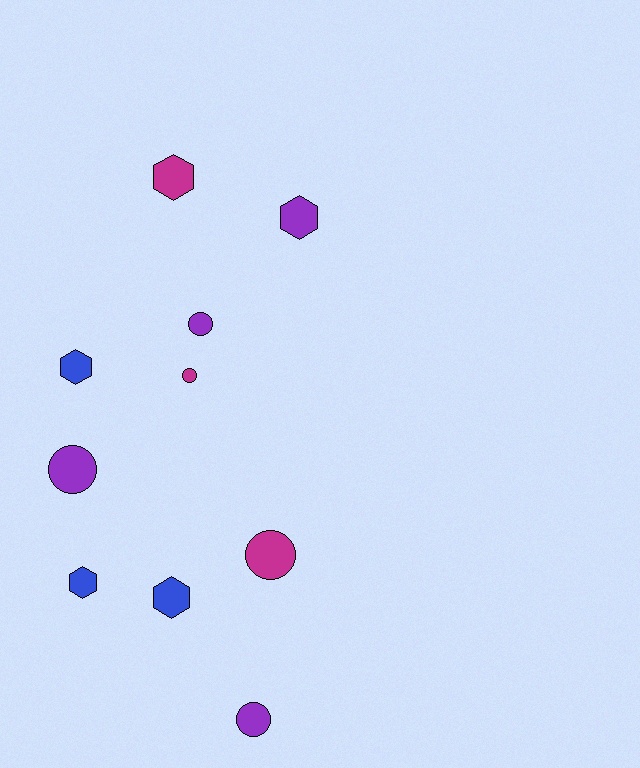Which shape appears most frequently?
Hexagon, with 5 objects.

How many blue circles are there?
There are no blue circles.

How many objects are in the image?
There are 10 objects.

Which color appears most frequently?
Purple, with 4 objects.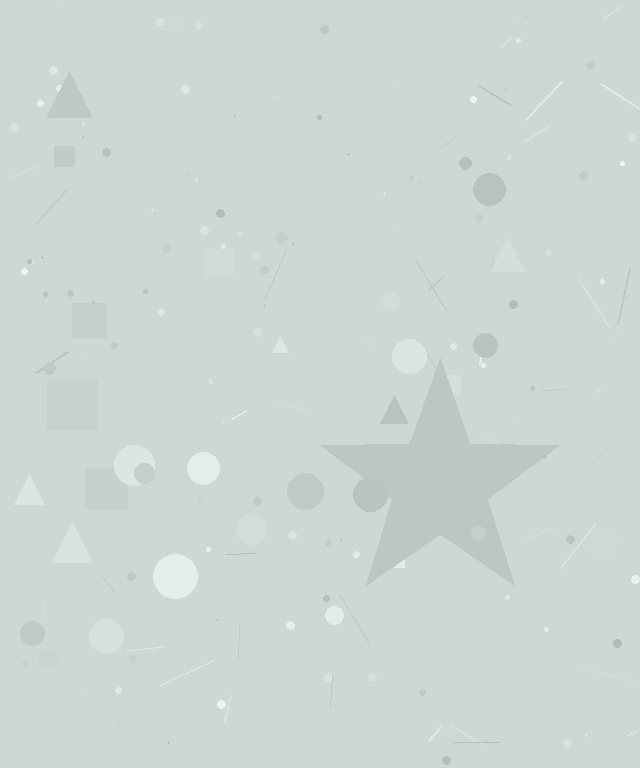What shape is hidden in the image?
A star is hidden in the image.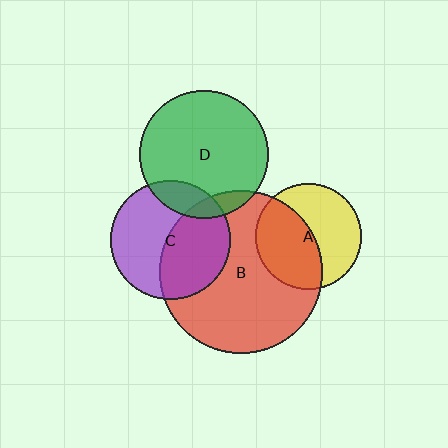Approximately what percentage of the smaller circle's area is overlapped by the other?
Approximately 50%.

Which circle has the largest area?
Circle B (red).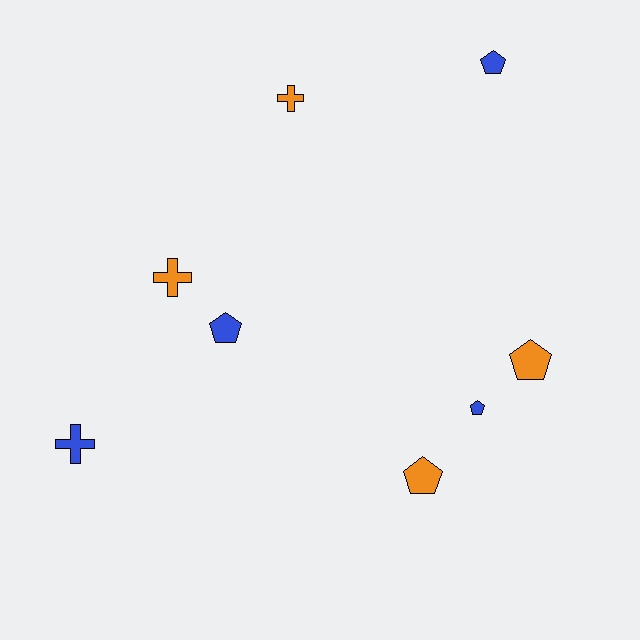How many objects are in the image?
There are 8 objects.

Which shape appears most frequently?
Pentagon, with 5 objects.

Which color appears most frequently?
Blue, with 4 objects.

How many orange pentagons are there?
There are 2 orange pentagons.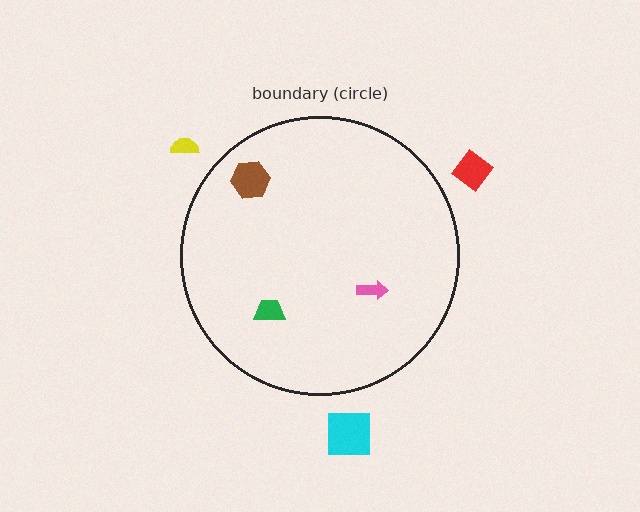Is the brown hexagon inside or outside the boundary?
Inside.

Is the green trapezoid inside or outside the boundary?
Inside.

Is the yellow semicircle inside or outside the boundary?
Outside.